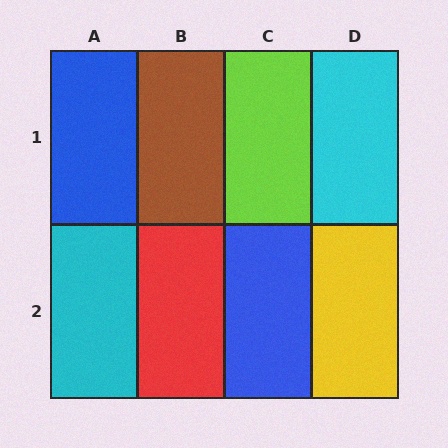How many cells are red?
1 cell is red.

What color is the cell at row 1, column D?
Cyan.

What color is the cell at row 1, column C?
Lime.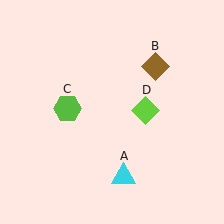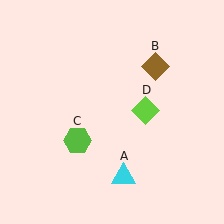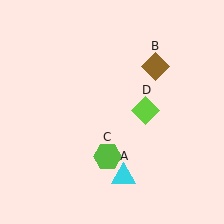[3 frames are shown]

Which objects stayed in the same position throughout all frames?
Cyan triangle (object A) and brown diamond (object B) and lime diamond (object D) remained stationary.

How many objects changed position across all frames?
1 object changed position: lime hexagon (object C).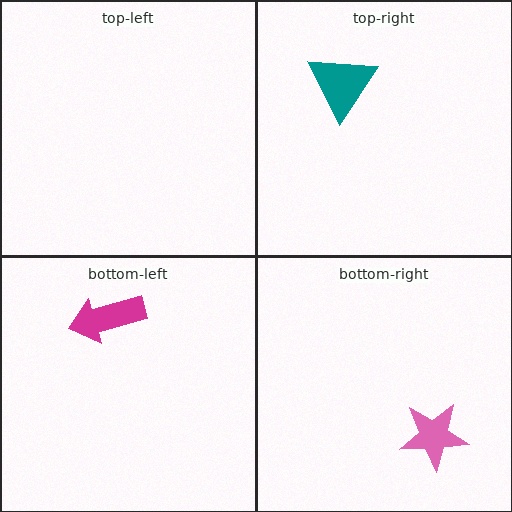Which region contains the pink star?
The bottom-right region.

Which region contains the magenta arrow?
The bottom-left region.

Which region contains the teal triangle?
The top-right region.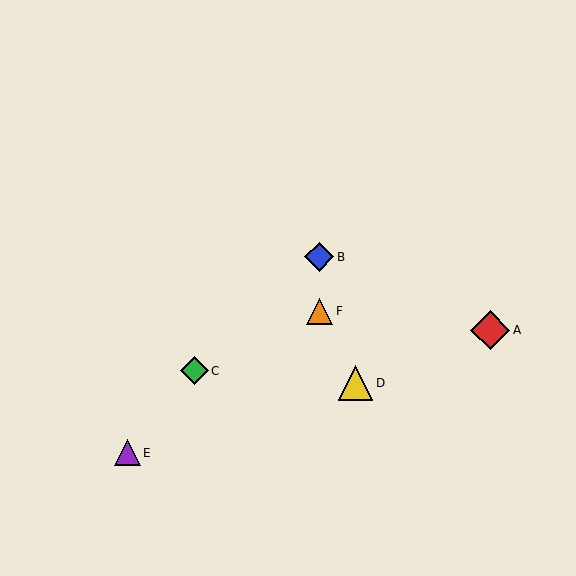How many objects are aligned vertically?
2 objects (B, F) are aligned vertically.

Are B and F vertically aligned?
Yes, both are at x≈319.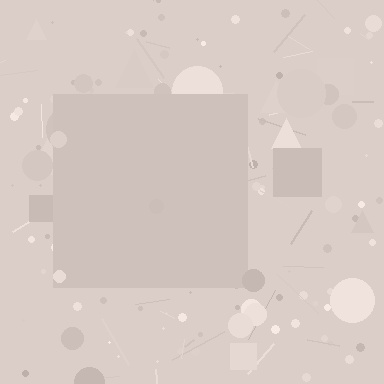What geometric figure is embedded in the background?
A square is embedded in the background.